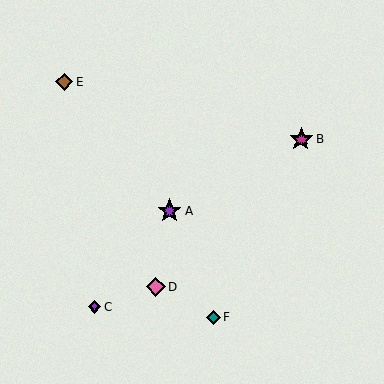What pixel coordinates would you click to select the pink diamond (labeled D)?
Click at (156, 287) to select the pink diamond D.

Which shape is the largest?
The purple star (labeled A) is the largest.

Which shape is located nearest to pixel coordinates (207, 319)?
The teal diamond (labeled F) at (213, 318) is nearest to that location.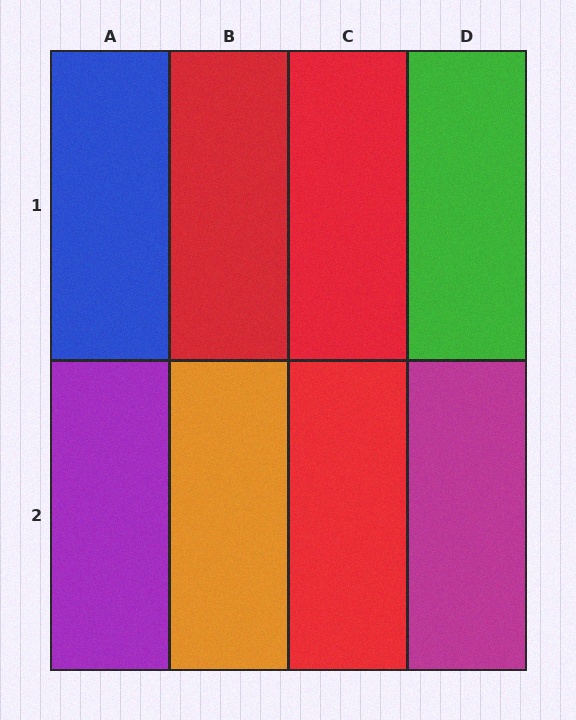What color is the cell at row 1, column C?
Red.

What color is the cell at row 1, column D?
Green.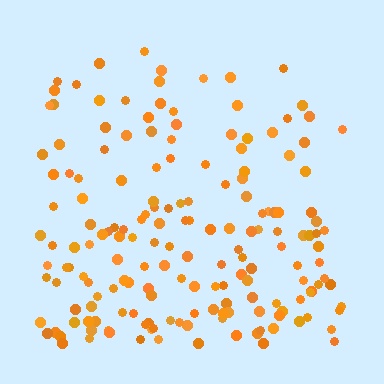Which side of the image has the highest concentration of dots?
The bottom.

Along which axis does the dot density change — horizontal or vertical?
Vertical.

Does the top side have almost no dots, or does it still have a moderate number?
Still a moderate number, just noticeably fewer than the bottom.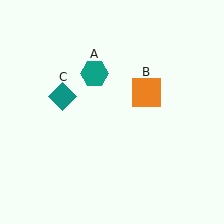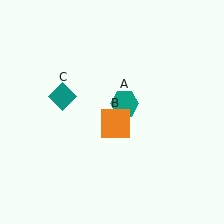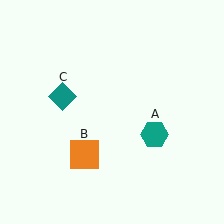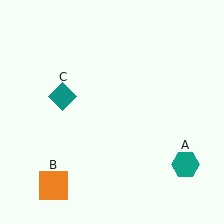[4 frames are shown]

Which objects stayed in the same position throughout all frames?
Teal diamond (object C) remained stationary.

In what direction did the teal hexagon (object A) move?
The teal hexagon (object A) moved down and to the right.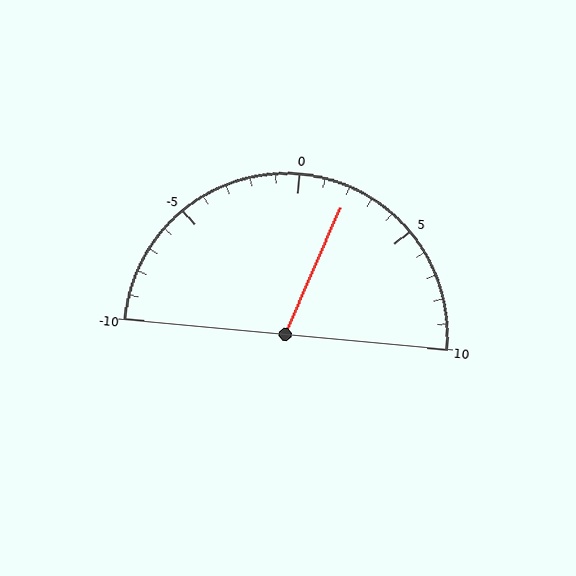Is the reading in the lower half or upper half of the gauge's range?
The reading is in the upper half of the range (-10 to 10).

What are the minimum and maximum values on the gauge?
The gauge ranges from -10 to 10.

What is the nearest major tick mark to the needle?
The nearest major tick mark is 0.